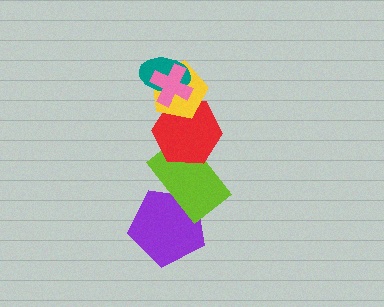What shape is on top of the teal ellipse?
The pink cross is on top of the teal ellipse.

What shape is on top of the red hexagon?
The yellow pentagon is on top of the red hexagon.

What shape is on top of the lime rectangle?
The red hexagon is on top of the lime rectangle.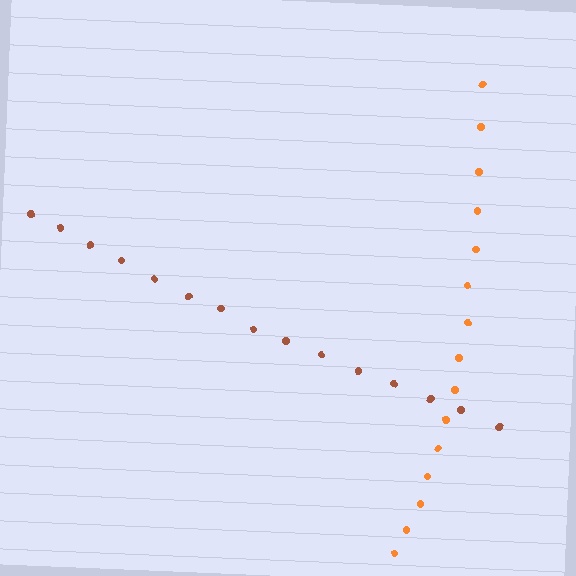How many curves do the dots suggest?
There are 2 distinct paths.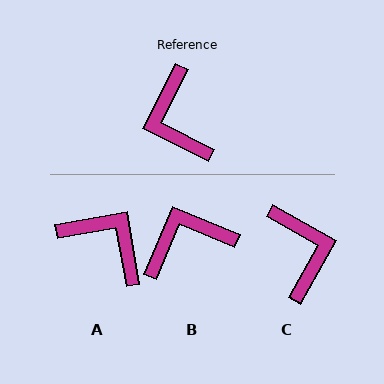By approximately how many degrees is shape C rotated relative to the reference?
Approximately 177 degrees counter-clockwise.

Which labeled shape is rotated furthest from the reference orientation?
C, about 177 degrees away.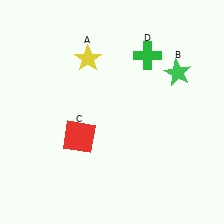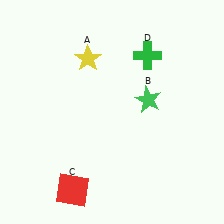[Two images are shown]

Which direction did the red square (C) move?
The red square (C) moved down.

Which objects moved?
The objects that moved are: the green star (B), the red square (C).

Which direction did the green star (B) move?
The green star (B) moved left.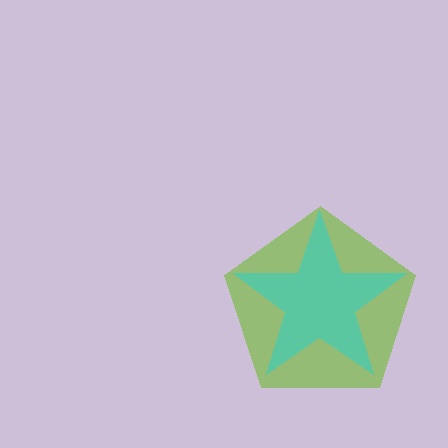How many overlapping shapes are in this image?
There are 2 overlapping shapes in the image.